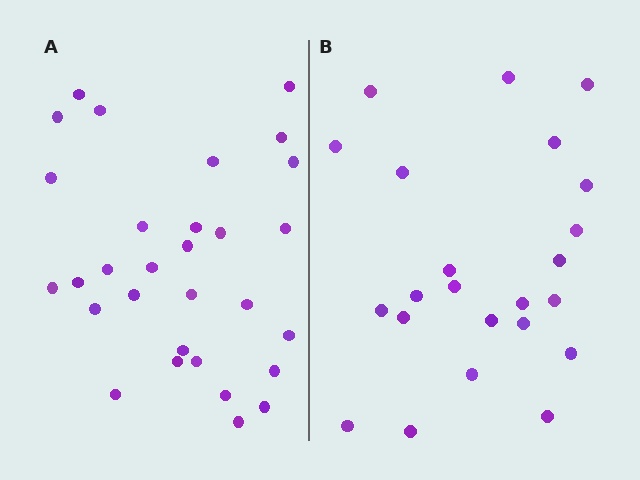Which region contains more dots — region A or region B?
Region A (the left region) has more dots.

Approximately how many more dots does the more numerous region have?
Region A has roughly 8 or so more dots than region B.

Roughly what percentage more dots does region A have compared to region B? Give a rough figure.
About 30% more.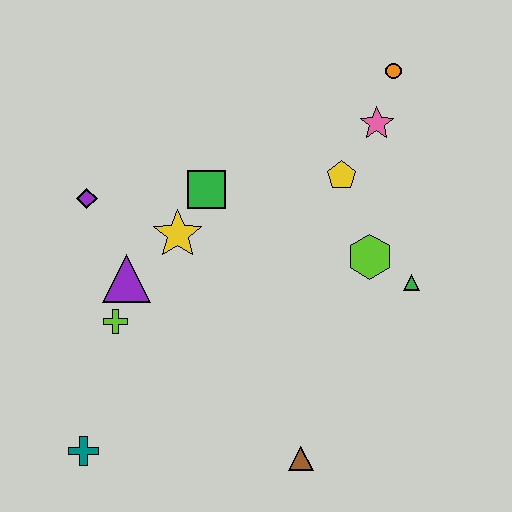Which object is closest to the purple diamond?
The purple triangle is closest to the purple diamond.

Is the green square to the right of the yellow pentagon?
No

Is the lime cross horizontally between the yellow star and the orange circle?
No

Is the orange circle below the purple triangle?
No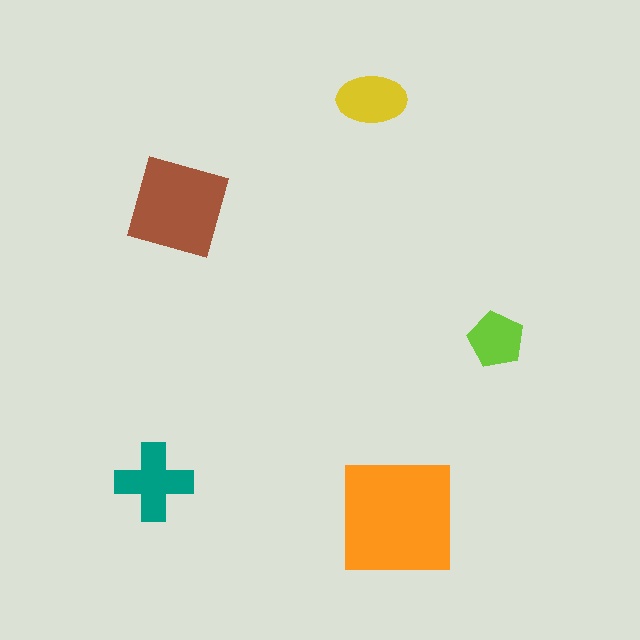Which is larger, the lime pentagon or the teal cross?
The teal cross.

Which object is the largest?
The orange square.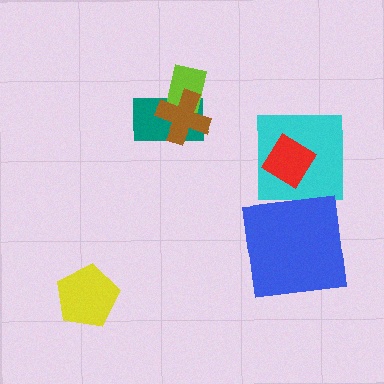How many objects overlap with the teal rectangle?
2 objects overlap with the teal rectangle.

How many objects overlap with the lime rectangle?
2 objects overlap with the lime rectangle.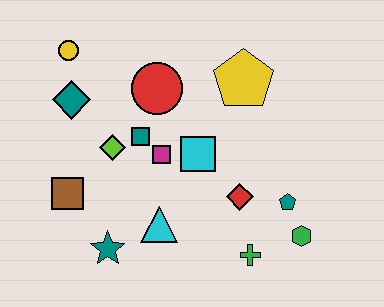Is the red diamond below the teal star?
No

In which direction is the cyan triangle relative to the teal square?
The cyan triangle is below the teal square.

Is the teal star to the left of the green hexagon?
Yes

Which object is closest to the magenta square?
The teal square is closest to the magenta square.